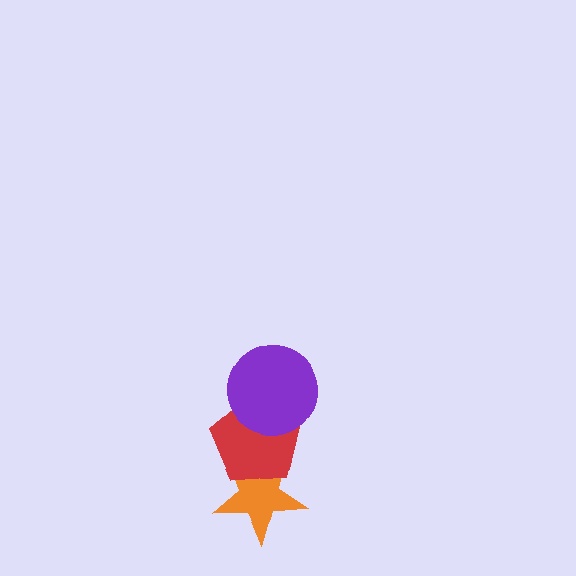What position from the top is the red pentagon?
The red pentagon is 2nd from the top.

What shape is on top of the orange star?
The red pentagon is on top of the orange star.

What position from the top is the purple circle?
The purple circle is 1st from the top.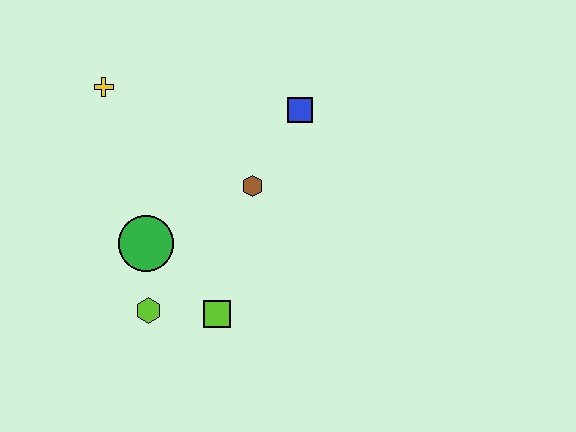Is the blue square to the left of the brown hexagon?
No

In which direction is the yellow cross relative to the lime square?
The yellow cross is above the lime square.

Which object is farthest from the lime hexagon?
The blue square is farthest from the lime hexagon.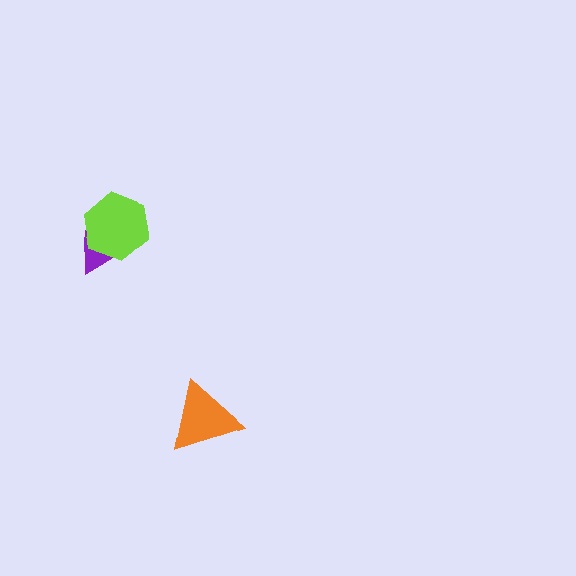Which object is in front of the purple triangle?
The lime hexagon is in front of the purple triangle.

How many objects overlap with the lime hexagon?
1 object overlaps with the lime hexagon.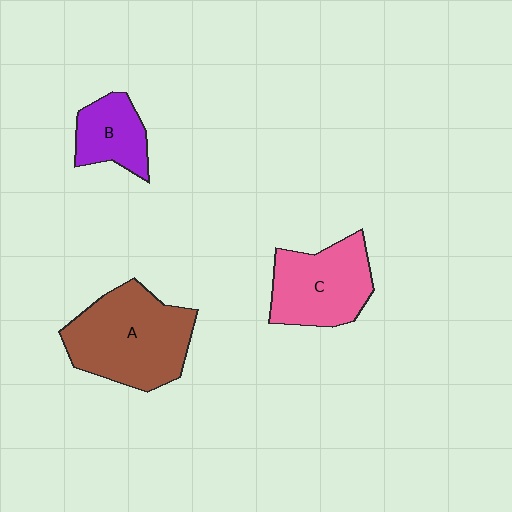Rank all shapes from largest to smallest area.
From largest to smallest: A (brown), C (pink), B (purple).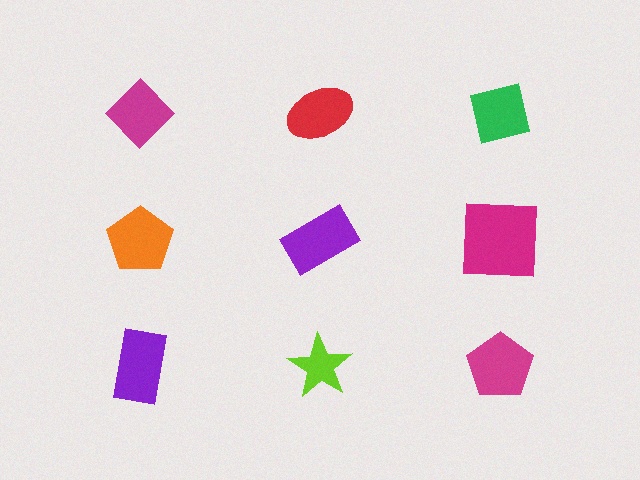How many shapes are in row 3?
3 shapes.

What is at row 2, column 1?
An orange pentagon.